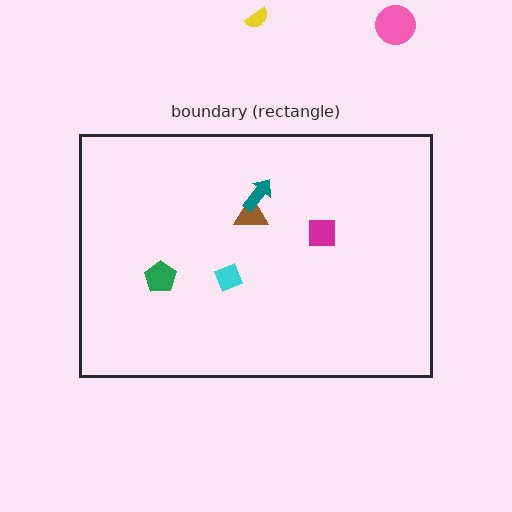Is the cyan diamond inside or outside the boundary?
Inside.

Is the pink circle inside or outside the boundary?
Outside.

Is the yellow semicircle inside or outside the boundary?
Outside.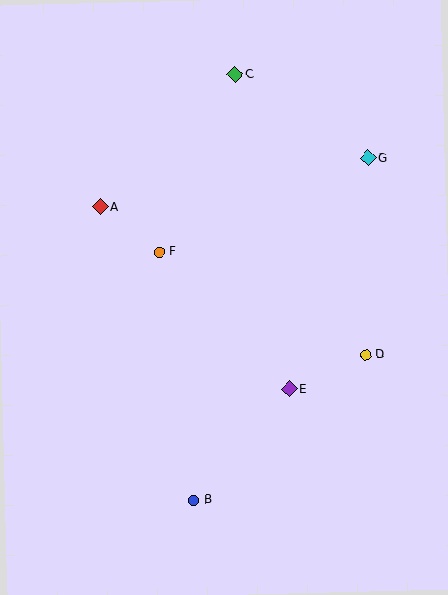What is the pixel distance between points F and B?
The distance between F and B is 251 pixels.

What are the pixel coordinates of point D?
Point D is at (366, 355).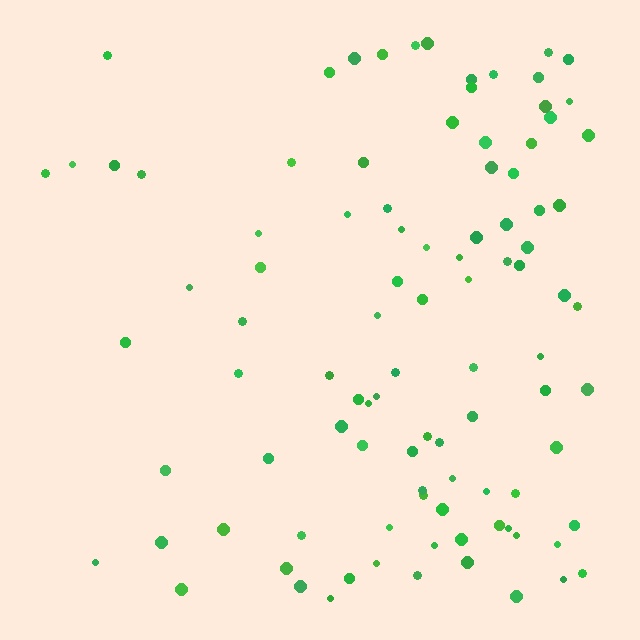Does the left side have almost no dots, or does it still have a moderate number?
Still a moderate number, just noticeably fewer than the right.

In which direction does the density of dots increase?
From left to right, with the right side densest.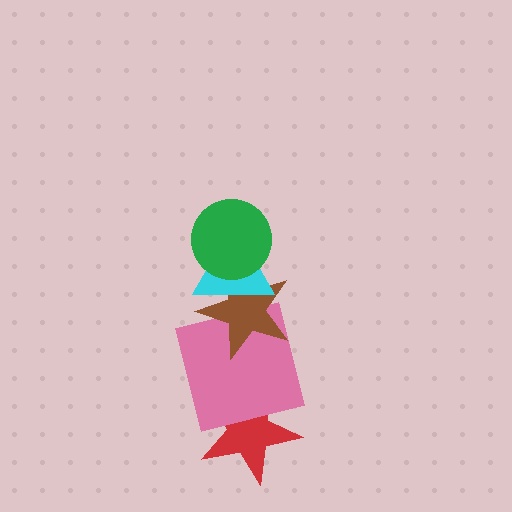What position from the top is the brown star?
The brown star is 3rd from the top.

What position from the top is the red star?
The red star is 5th from the top.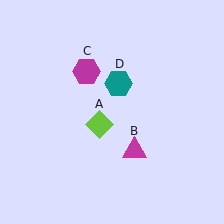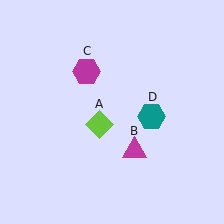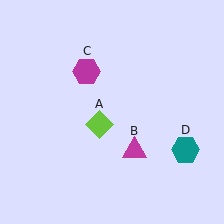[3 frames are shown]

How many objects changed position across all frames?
1 object changed position: teal hexagon (object D).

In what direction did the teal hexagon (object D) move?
The teal hexagon (object D) moved down and to the right.